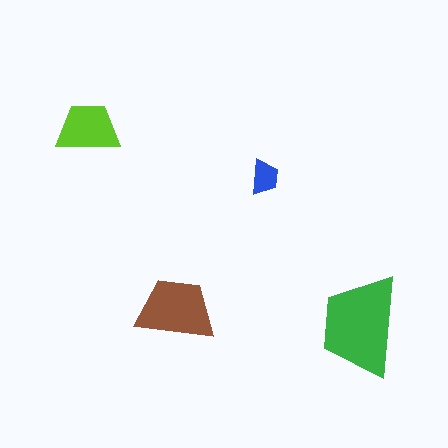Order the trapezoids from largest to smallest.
the green one, the brown one, the lime one, the blue one.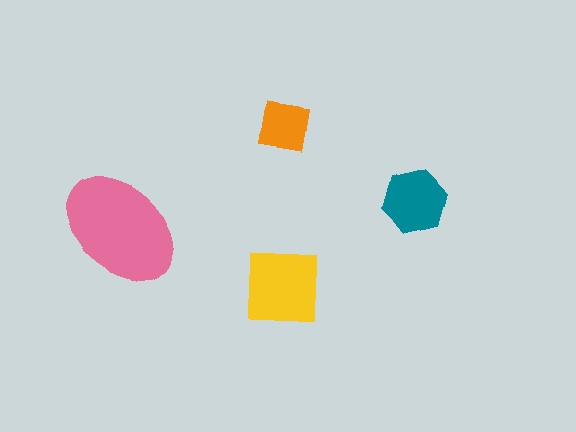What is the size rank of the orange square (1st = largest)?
4th.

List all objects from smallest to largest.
The orange square, the teal hexagon, the yellow square, the pink ellipse.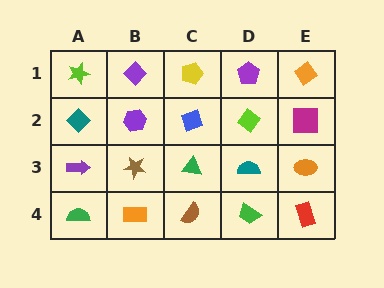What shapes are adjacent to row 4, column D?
A teal semicircle (row 3, column D), a brown semicircle (row 4, column C), a red rectangle (row 4, column E).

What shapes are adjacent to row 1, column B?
A purple hexagon (row 2, column B), a lime star (row 1, column A), a yellow pentagon (row 1, column C).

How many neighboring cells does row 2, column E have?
3.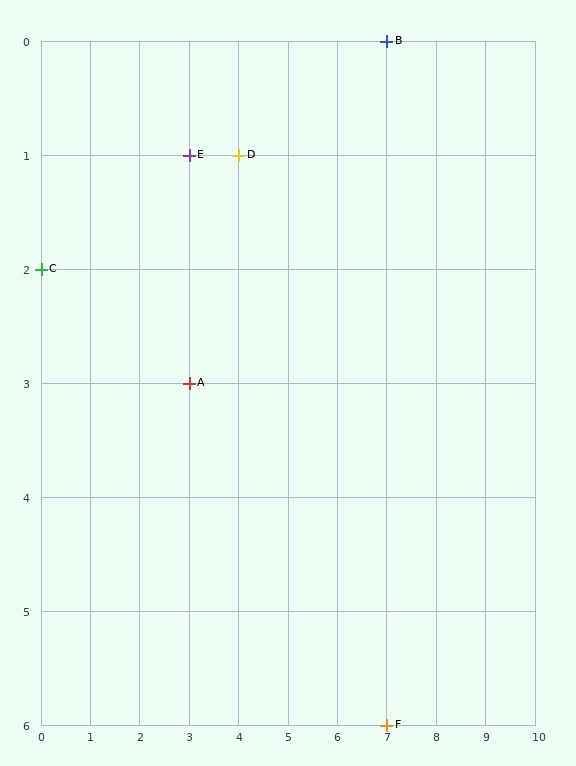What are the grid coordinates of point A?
Point A is at grid coordinates (3, 3).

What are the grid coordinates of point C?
Point C is at grid coordinates (0, 2).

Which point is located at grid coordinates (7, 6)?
Point F is at (7, 6).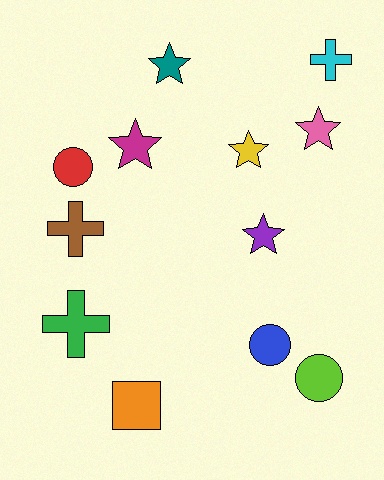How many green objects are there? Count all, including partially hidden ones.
There is 1 green object.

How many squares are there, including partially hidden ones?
There is 1 square.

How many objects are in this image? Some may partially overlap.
There are 12 objects.